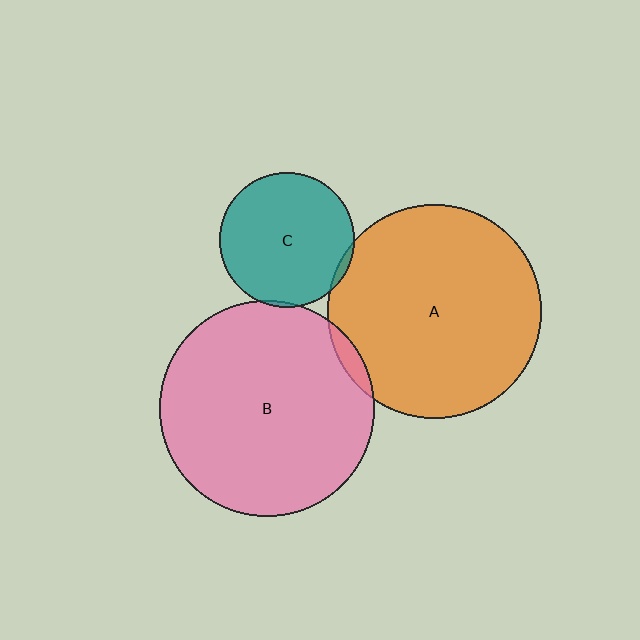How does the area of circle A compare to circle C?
Approximately 2.5 times.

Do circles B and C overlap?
Yes.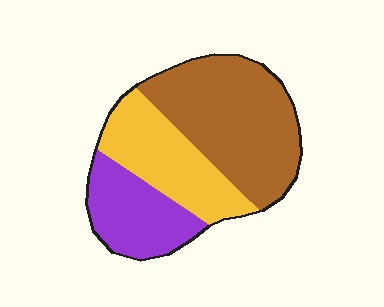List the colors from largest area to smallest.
From largest to smallest: brown, yellow, purple.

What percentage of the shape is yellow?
Yellow covers roughly 30% of the shape.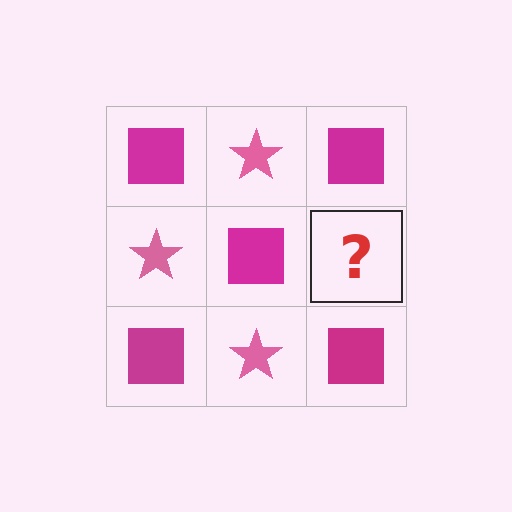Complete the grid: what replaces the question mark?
The question mark should be replaced with a pink star.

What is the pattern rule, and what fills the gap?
The rule is that it alternates magenta square and pink star in a checkerboard pattern. The gap should be filled with a pink star.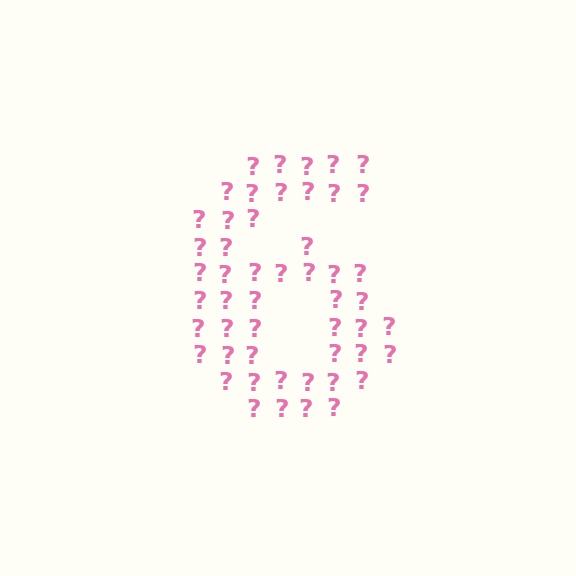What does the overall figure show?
The overall figure shows the digit 6.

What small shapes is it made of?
It is made of small question marks.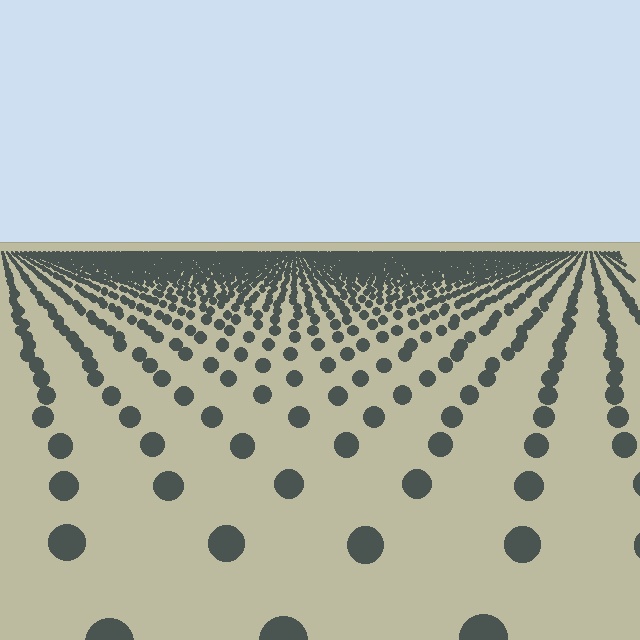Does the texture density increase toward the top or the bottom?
Density increases toward the top.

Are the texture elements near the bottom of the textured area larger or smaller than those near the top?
Larger. Near the bottom, elements are closer to the viewer and appear at a bigger on-screen size.